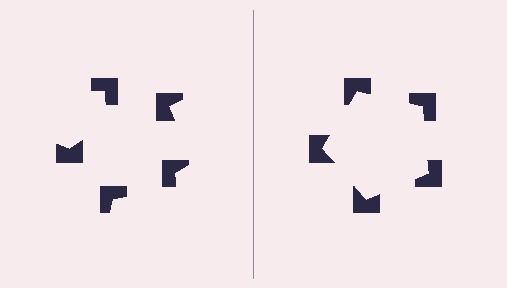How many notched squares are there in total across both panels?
10 — 5 on each side.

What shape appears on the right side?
An illusory pentagon.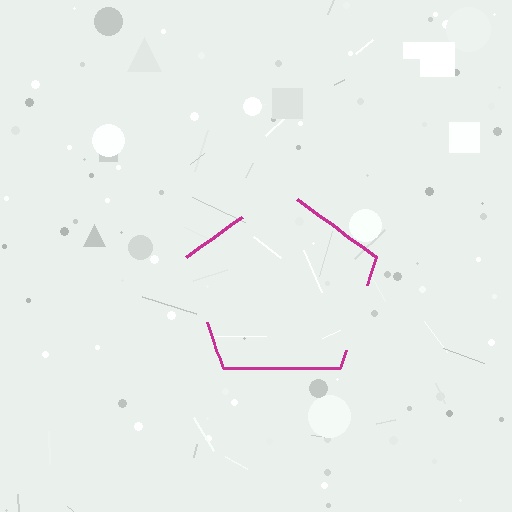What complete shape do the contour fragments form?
The contour fragments form a pentagon.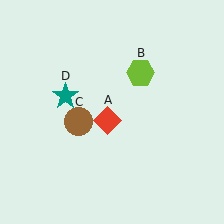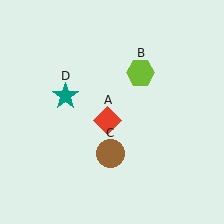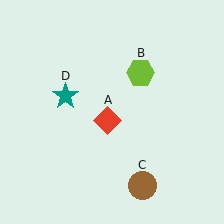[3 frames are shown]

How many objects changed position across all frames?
1 object changed position: brown circle (object C).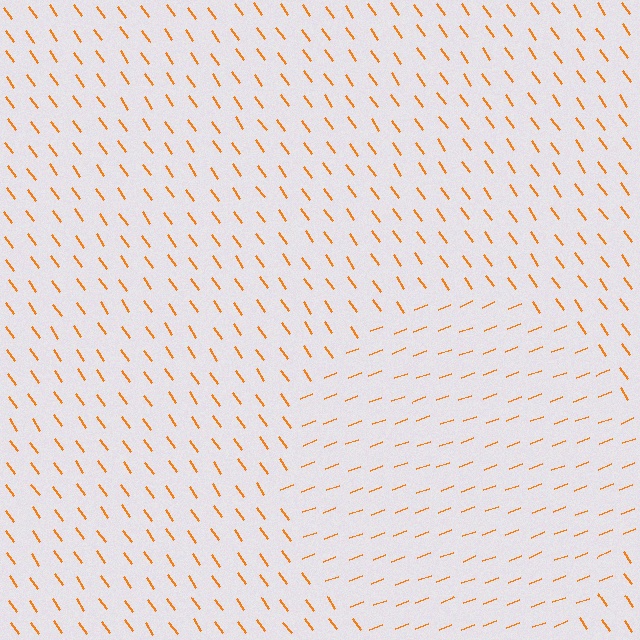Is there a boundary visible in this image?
Yes, there is a texture boundary formed by a change in line orientation.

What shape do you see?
I see a circle.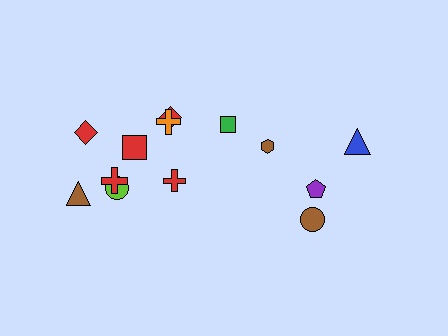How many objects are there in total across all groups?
There are 13 objects.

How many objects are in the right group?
There are 5 objects.